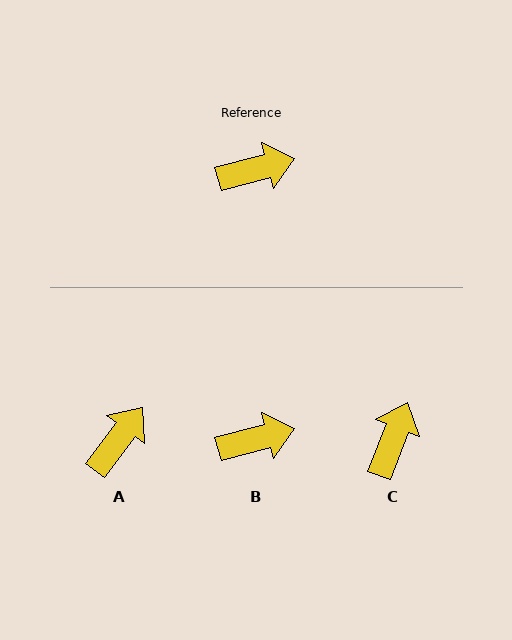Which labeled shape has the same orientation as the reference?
B.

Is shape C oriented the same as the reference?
No, it is off by about 53 degrees.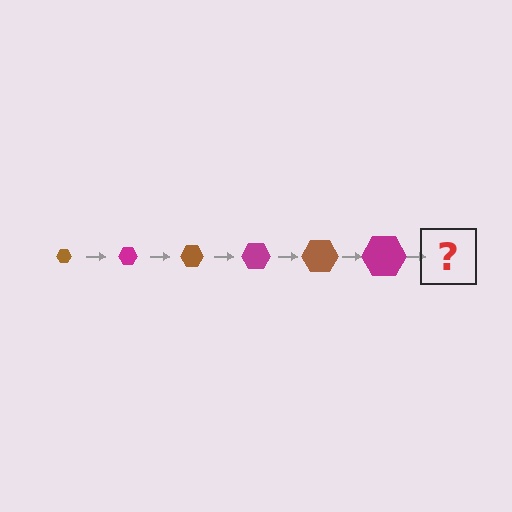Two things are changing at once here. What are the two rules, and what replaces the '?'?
The two rules are that the hexagon grows larger each step and the color cycles through brown and magenta. The '?' should be a brown hexagon, larger than the previous one.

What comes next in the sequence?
The next element should be a brown hexagon, larger than the previous one.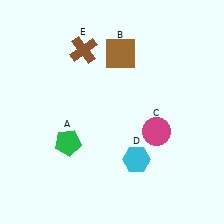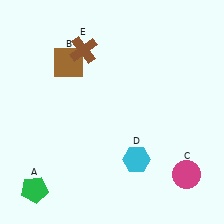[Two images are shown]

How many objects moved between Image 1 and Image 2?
3 objects moved between the two images.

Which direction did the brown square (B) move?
The brown square (B) moved left.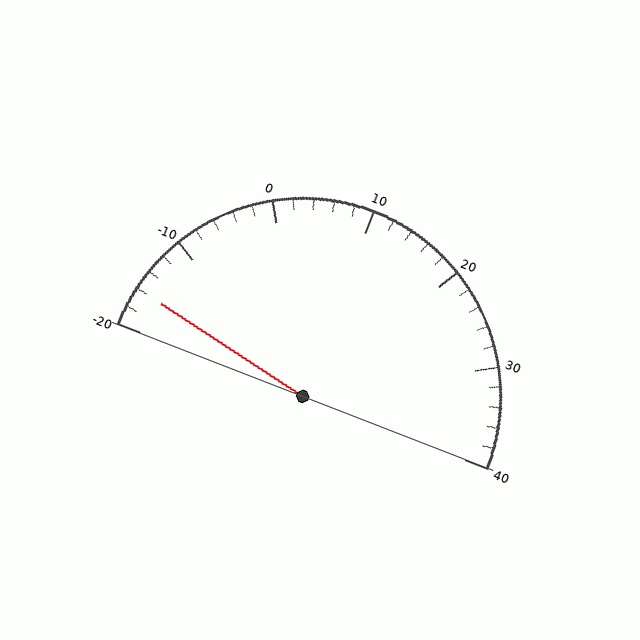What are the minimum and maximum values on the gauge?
The gauge ranges from -20 to 40.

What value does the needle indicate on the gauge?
The needle indicates approximately -16.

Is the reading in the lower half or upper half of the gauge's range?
The reading is in the lower half of the range (-20 to 40).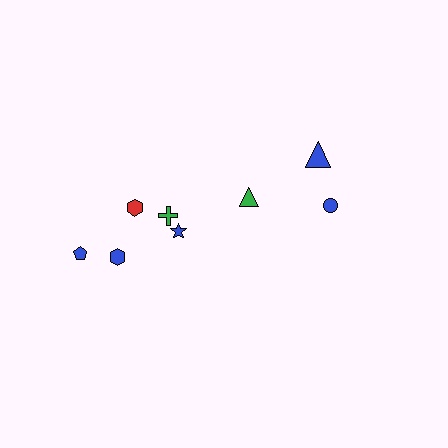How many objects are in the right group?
There are 3 objects.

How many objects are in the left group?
There are 5 objects.